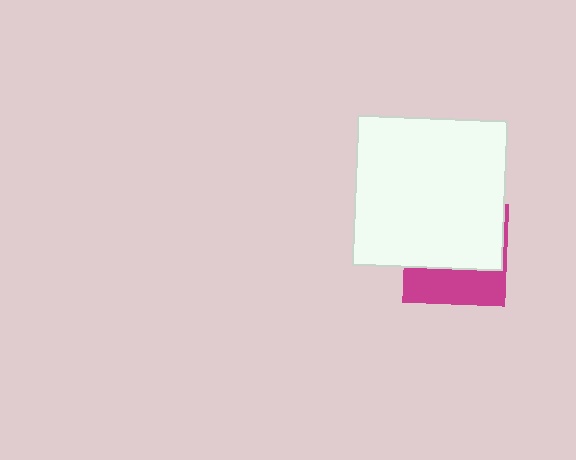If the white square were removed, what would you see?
You would see the complete magenta square.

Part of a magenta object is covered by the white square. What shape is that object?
It is a square.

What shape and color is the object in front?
The object in front is a white square.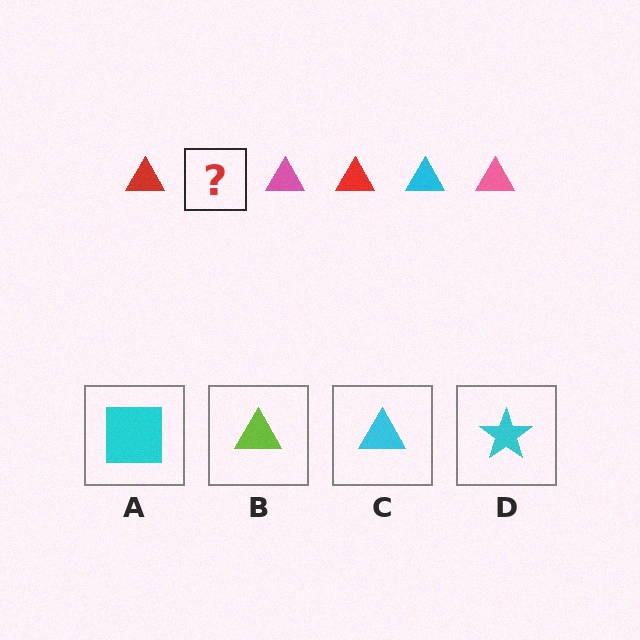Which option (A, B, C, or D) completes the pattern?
C.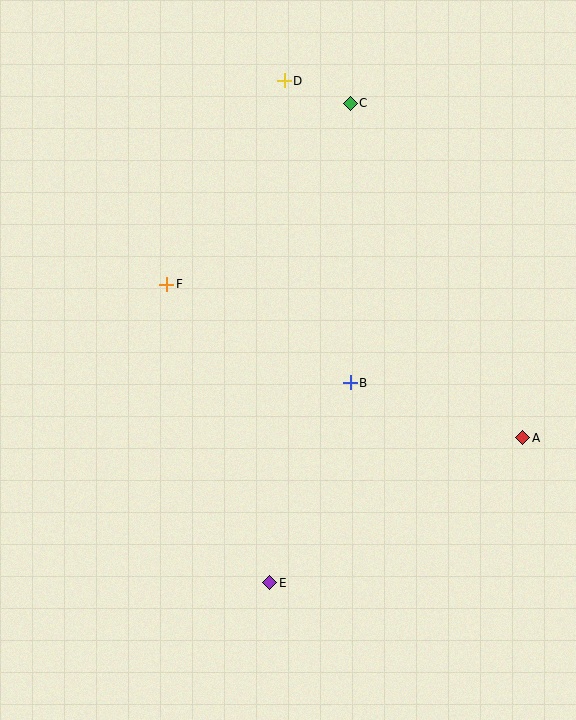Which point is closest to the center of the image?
Point B at (350, 383) is closest to the center.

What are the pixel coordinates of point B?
Point B is at (350, 383).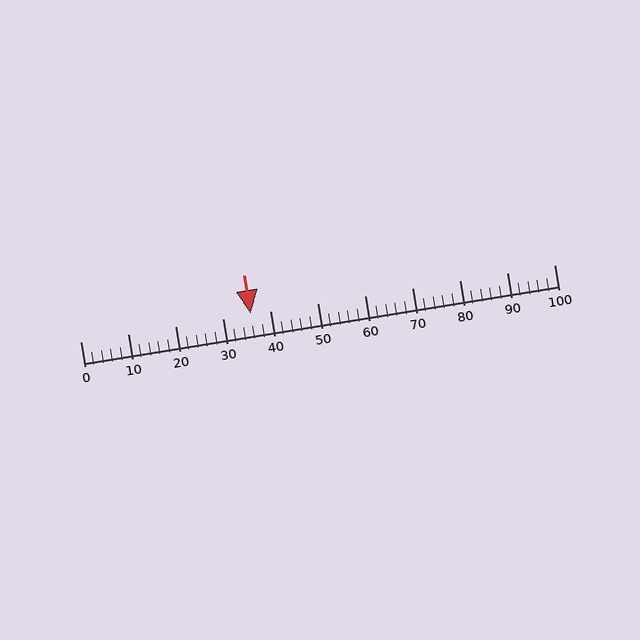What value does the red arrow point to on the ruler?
The red arrow points to approximately 36.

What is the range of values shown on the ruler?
The ruler shows values from 0 to 100.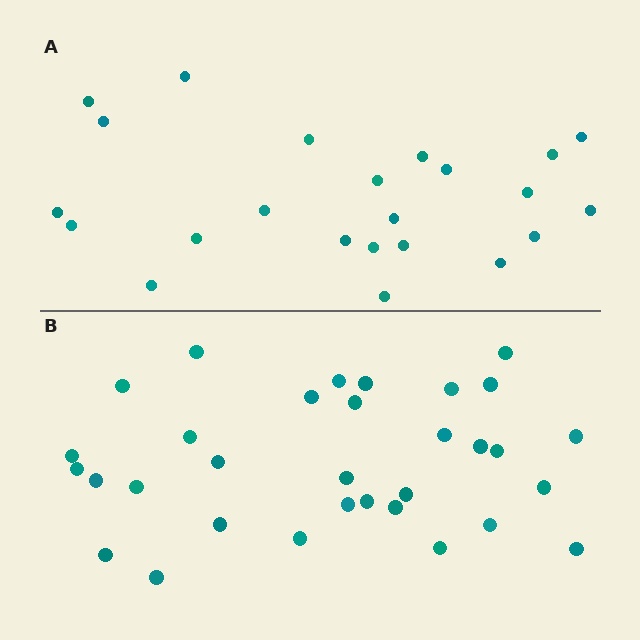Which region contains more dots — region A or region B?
Region B (the bottom region) has more dots.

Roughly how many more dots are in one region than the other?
Region B has roughly 8 or so more dots than region A.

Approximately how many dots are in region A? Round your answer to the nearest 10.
About 20 dots. (The exact count is 23, which rounds to 20.)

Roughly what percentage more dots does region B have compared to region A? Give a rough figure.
About 40% more.